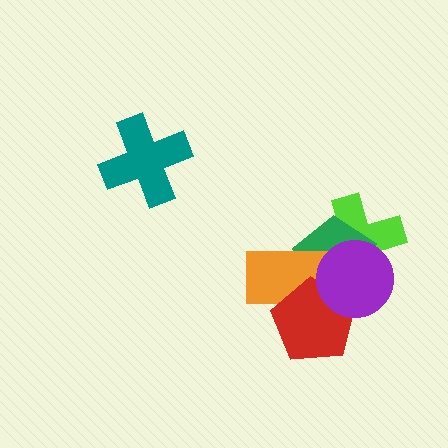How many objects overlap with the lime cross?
3 objects overlap with the lime cross.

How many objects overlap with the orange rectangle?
4 objects overlap with the orange rectangle.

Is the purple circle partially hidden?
No, no other shape covers it.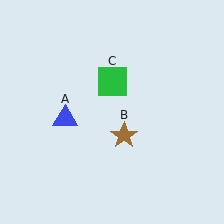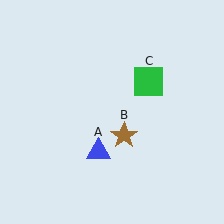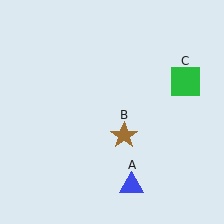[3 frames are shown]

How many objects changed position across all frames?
2 objects changed position: blue triangle (object A), green square (object C).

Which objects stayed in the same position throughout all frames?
Brown star (object B) remained stationary.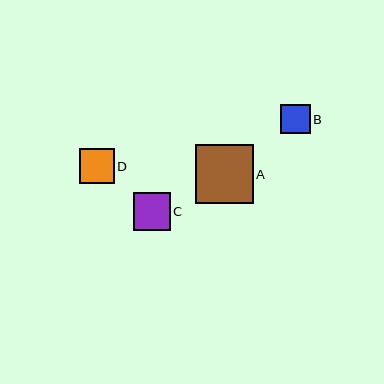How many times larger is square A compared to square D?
Square A is approximately 1.7 times the size of square D.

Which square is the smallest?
Square B is the smallest with a size of approximately 30 pixels.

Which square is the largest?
Square A is the largest with a size of approximately 58 pixels.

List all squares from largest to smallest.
From largest to smallest: A, C, D, B.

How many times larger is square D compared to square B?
Square D is approximately 1.2 times the size of square B.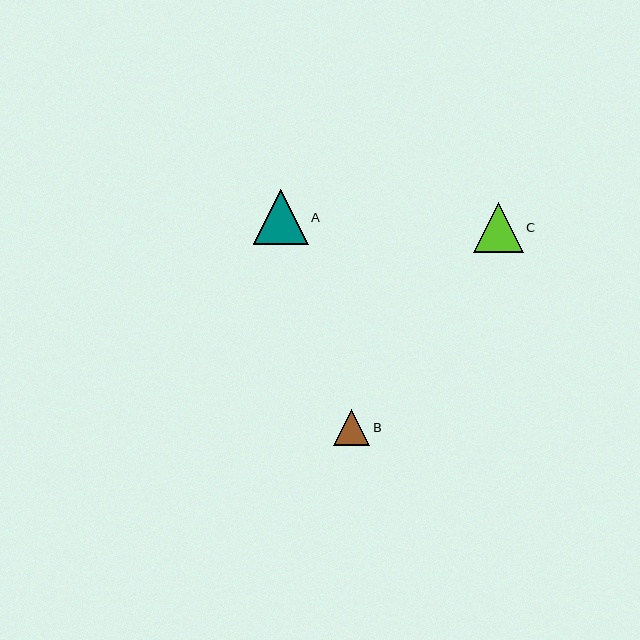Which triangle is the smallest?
Triangle B is the smallest with a size of approximately 36 pixels.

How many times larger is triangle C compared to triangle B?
Triangle C is approximately 1.4 times the size of triangle B.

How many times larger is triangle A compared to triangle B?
Triangle A is approximately 1.5 times the size of triangle B.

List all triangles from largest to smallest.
From largest to smallest: A, C, B.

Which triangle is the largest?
Triangle A is the largest with a size of approximately 55 pixels.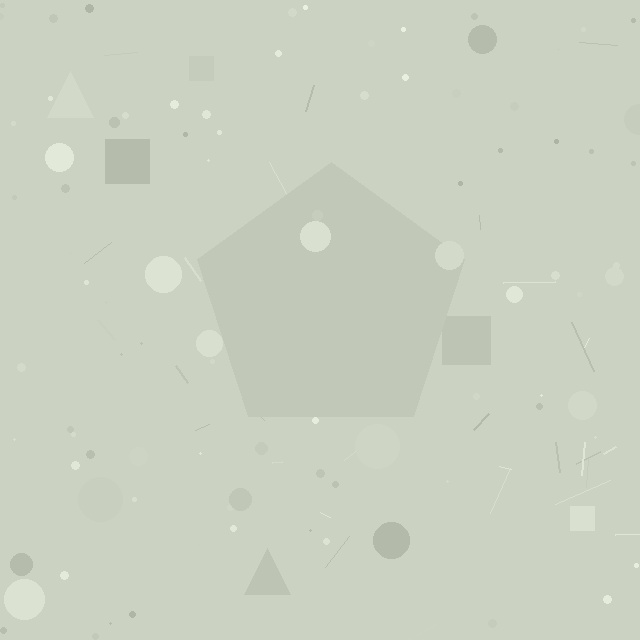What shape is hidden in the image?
A pentagon is hidden in the image.